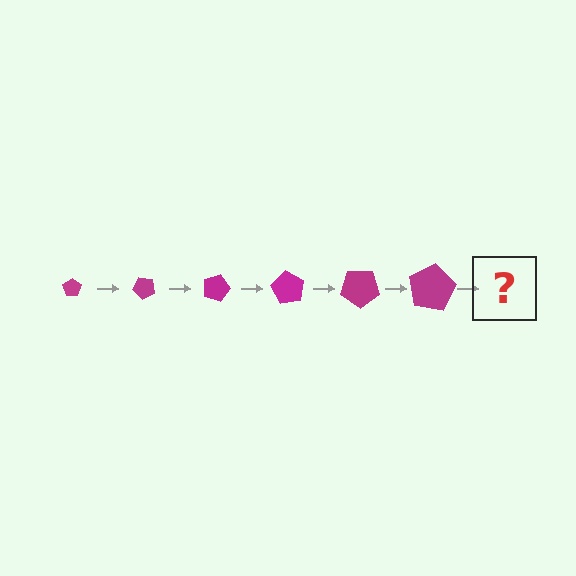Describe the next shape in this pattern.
It should be a pentagon, larger than the previous one and rotated 270 degrees from the start.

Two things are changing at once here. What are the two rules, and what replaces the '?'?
The two rules are that the pentagon grows larger each step and it rotates 45 degrees each step. The '?' should be a pentagon, larger than the previous one and rotated 270 degrees from the start.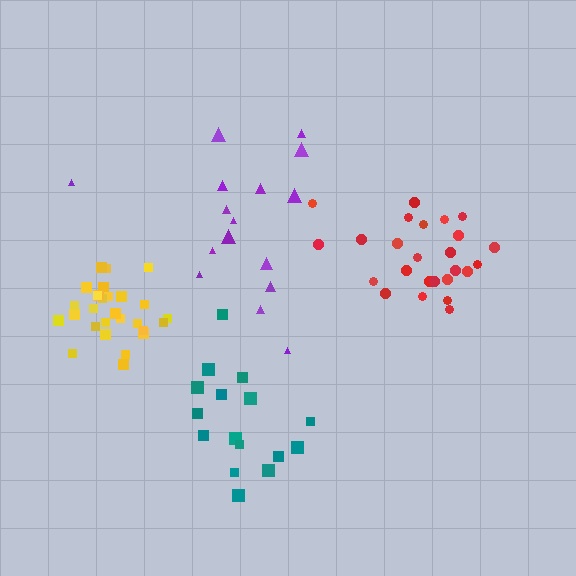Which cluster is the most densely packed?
Yellow.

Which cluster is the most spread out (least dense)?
Purple.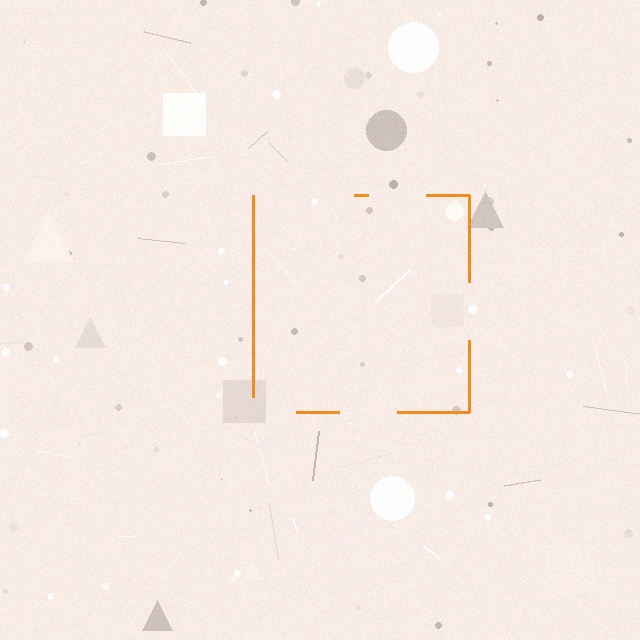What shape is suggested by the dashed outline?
The dashed outline suggests a square.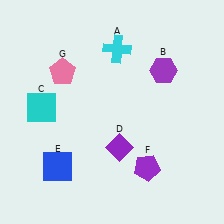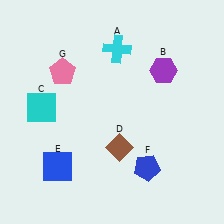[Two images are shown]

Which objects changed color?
D changed from purple to brown. F changed from purple to blue.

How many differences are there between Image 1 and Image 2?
There are 2 differences between the two images.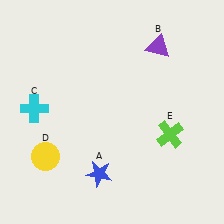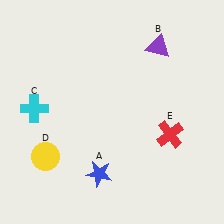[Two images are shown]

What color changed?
The cross (E) changed from lime in Image 1 to red in Image 2.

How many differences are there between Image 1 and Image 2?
There is 1 difference between the two images.